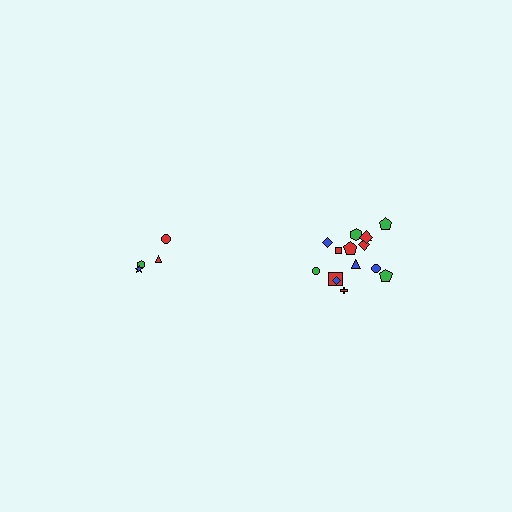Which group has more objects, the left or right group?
The right group.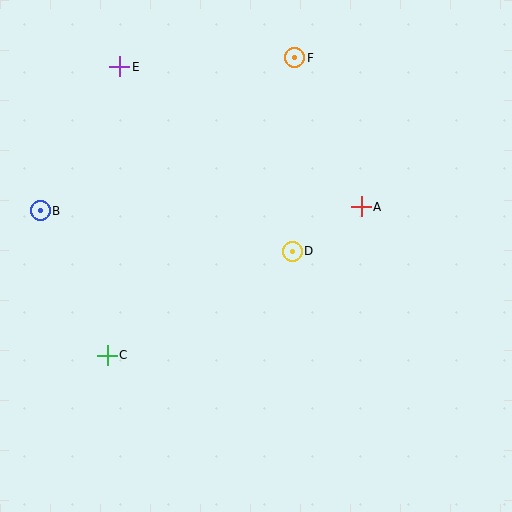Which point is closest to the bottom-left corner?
Point C is closest to the bottom-left corner.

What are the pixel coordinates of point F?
Point F is at (295, 58).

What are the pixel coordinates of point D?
Point D is at (292, 251).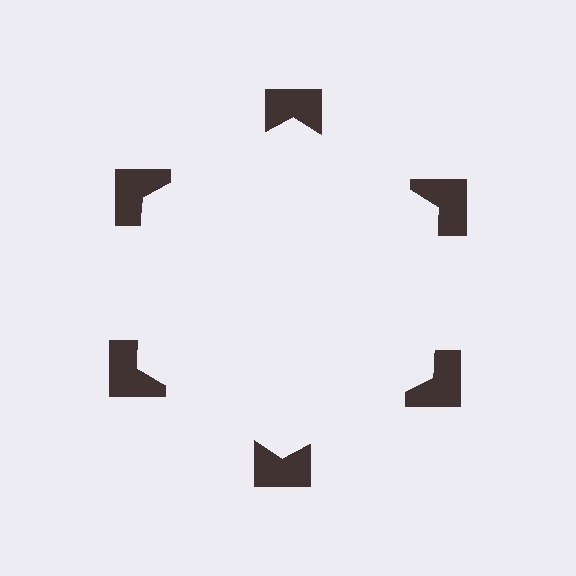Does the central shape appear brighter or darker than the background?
It typically appears slightly brighter than the background, even though no actual brightness change is drawn.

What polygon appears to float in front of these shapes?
An illusory hexagon — its edges are inferred from the aligned wedge cuts in the notched squares, not physically drawn.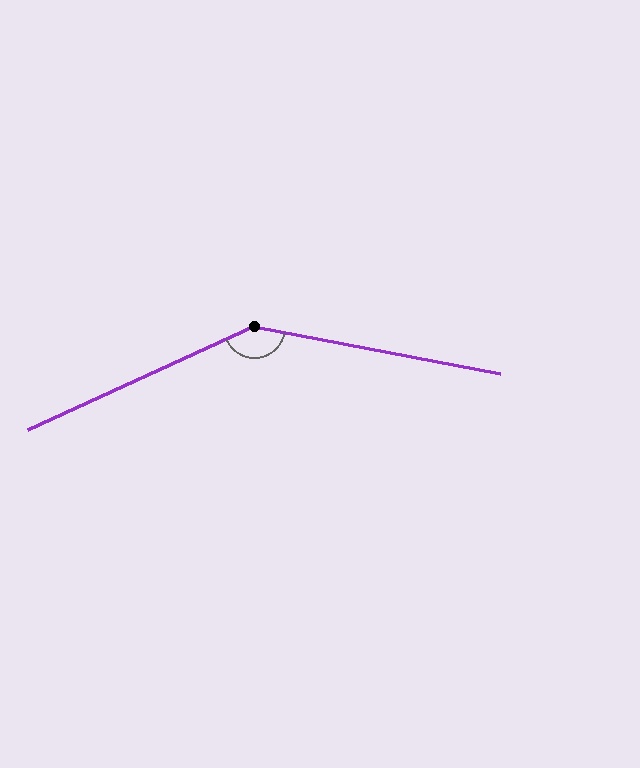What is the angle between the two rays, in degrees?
Approximately 145 degrees.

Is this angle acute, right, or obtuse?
It is obtuse.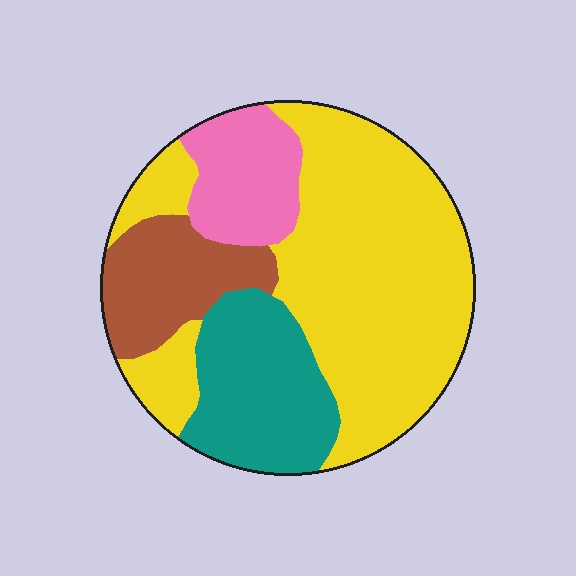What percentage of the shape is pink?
Pink takes up about one eighth (1/8) of the shape.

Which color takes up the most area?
Yellow, at roughly 55%.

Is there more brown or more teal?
Teal.